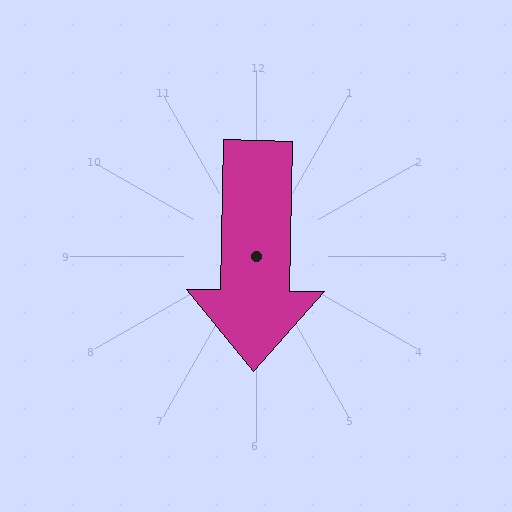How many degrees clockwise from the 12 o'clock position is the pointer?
Approximately 181 degrees.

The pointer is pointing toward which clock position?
Roughly 6 o'clock.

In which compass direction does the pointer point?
South.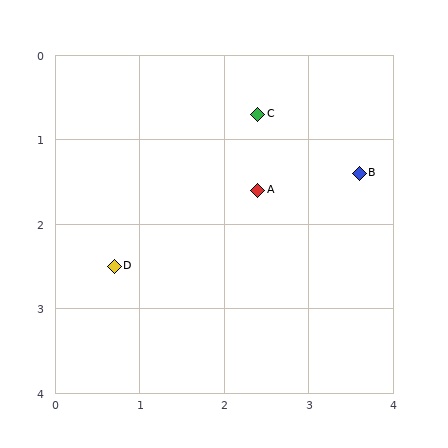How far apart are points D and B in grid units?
Points D and B are about 3.1 grid units apart.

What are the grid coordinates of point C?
Point C is at approximately (2.4, 0.7).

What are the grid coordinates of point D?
Point D is at approximately (0.7, 2.5).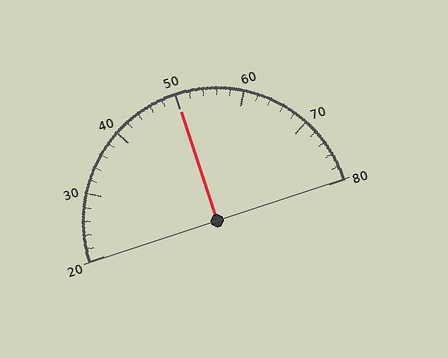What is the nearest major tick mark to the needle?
The nearest major tick mark is 50.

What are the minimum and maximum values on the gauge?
The gauge ranges from 20 to 80.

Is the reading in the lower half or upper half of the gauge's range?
The reading is in the upper half of the range (20 to 80).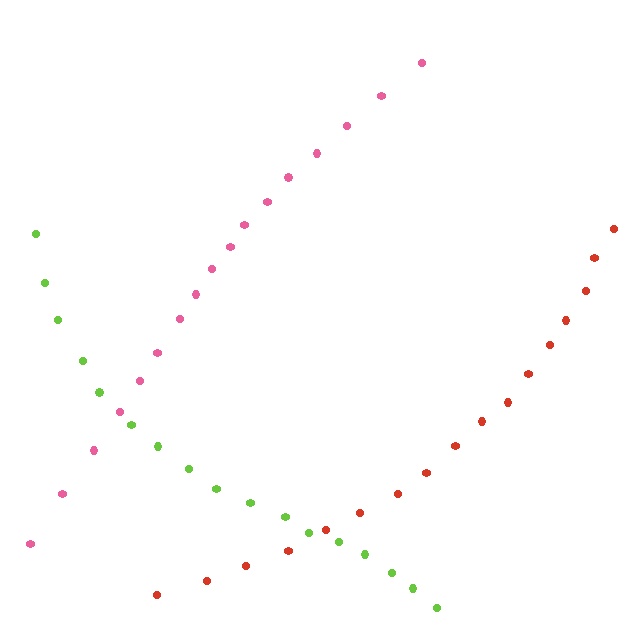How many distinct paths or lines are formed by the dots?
There are 3 distinct paths.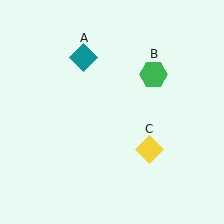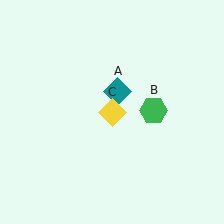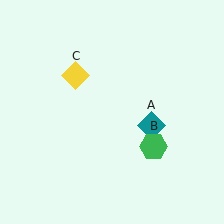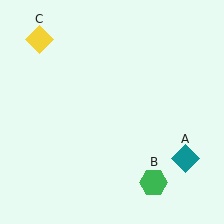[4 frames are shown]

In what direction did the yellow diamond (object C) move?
The yellow diamond (object C) moved up and to the left.